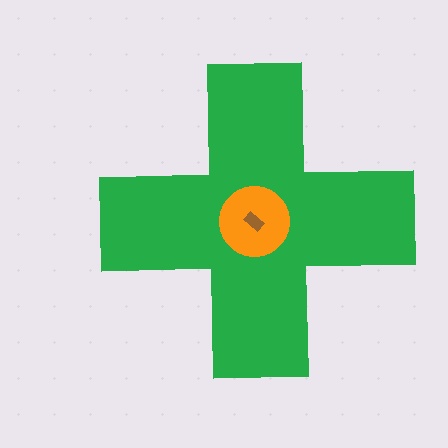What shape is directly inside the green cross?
The orange circle.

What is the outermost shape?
The green cross.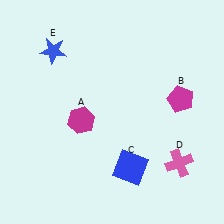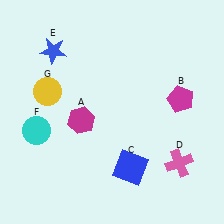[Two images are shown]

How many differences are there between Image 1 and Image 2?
There are 2 differences between the two images.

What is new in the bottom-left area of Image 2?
A cyan circle (F) was added in the bottom-left area of Image 2.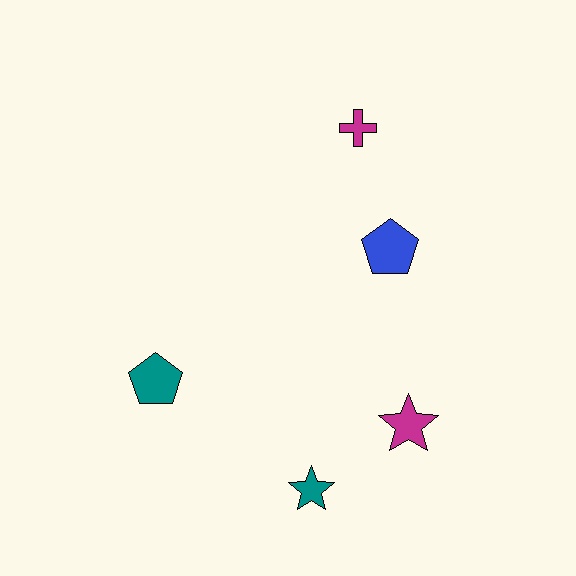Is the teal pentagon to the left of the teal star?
Yes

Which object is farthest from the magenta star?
The magenta cross is farthest from the magenta star.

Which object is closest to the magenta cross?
The blue pentagon is closest to the magenta cross.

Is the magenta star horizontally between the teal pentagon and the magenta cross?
No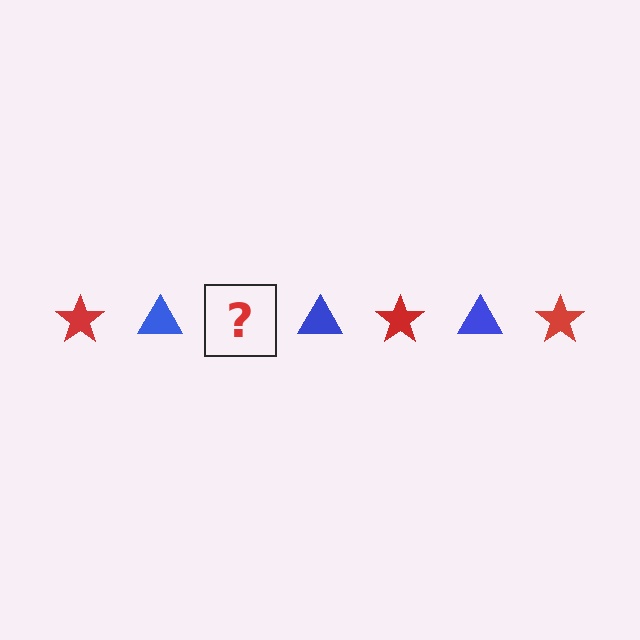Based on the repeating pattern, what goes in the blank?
The blank should be a red star.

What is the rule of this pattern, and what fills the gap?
The rule is that the pattern alternates between red star and blue triangle. The gap should be filled with a red star.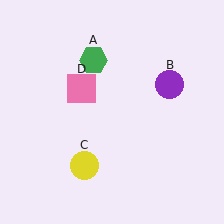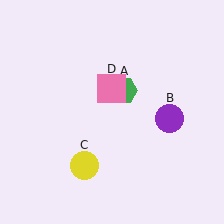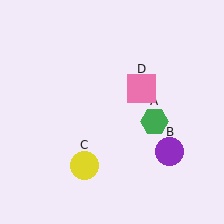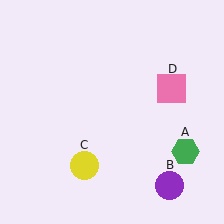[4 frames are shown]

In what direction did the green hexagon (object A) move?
The green hexagon (object A) moved down and to the right.